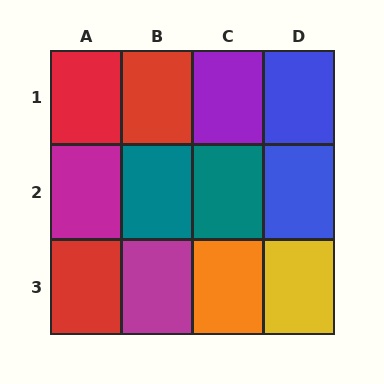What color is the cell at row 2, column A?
Magenta.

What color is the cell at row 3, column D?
Yellow.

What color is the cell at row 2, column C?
Teal.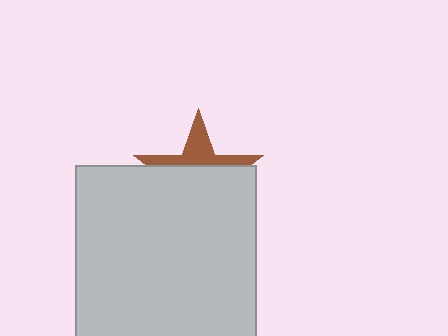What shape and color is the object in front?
The object in front is a light gray square.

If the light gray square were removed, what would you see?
You would see the complete brown star.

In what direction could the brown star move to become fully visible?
The brown star could move up. That would shift it out from behind the light gray square entirely.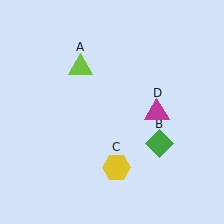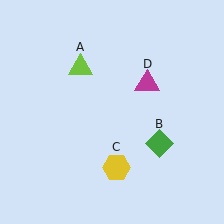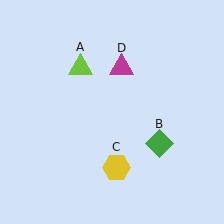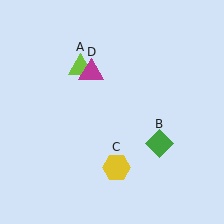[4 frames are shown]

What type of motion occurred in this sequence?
The magenta triangle (object D) rotated counterclockwise around the center of the scene.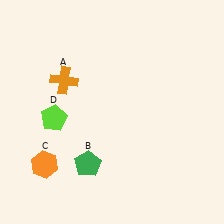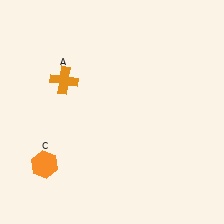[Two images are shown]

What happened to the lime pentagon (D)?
The lime pentagon (D) was removed in Image 2. It was in the bottom-left area of Image 1.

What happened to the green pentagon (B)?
The green pentagon (B) was removed in Image 2. It was in the bottom-left area of Image 1.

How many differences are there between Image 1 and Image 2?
There are 2 differences between the two images.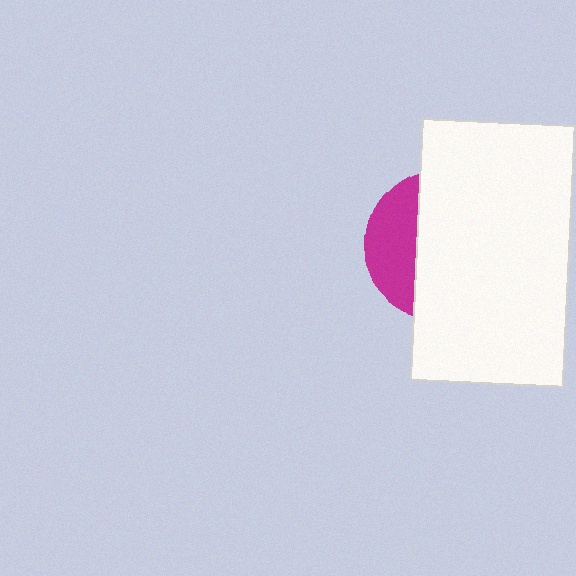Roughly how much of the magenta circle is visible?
A small part of it is visible (roughly 30%).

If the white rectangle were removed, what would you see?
You would see the complete magenta circle.